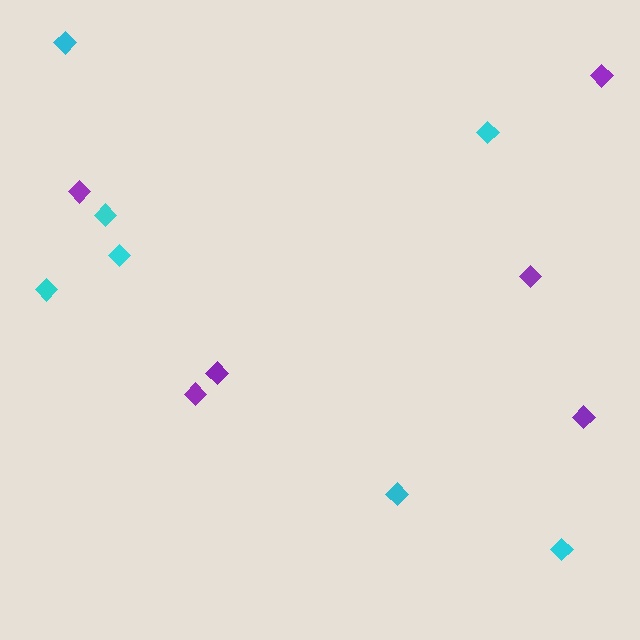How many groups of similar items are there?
There are 2 groups: one group of cyan diamonds (7) and one group of purple diamonds (6).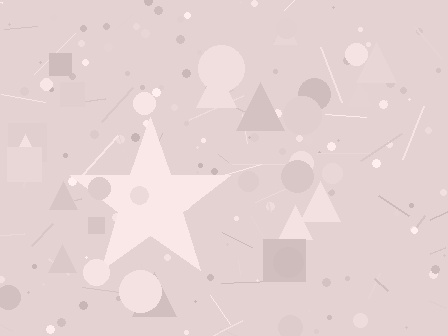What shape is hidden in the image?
A star is hidden in the image.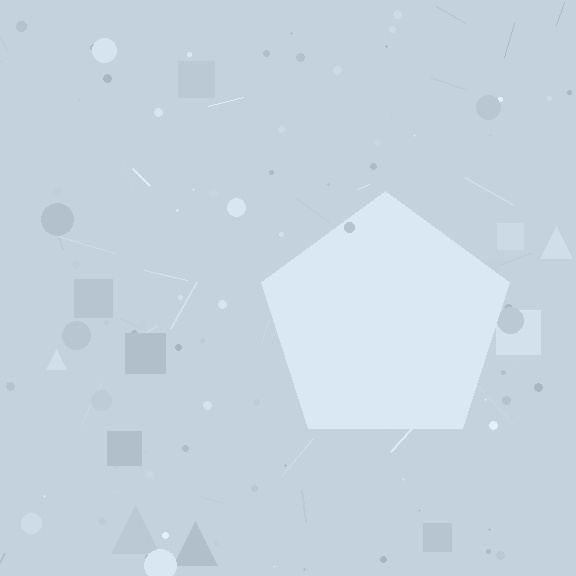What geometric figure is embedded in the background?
A pentagon is embedded in the background.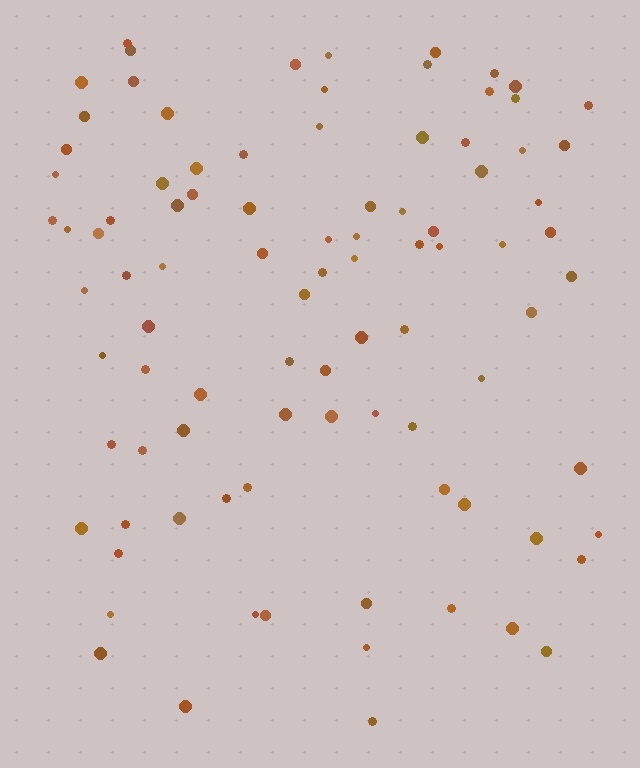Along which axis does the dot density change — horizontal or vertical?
Vertical.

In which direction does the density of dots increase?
From bottom to top, with the top side densest.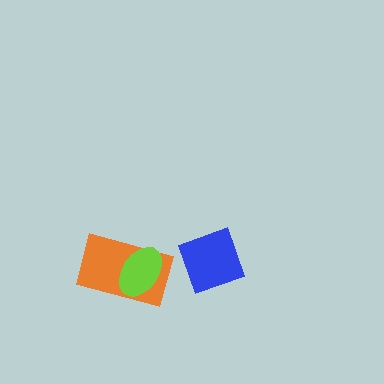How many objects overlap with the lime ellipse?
1 object overlaps with the lime ellipse.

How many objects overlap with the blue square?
0 objects overlap with the blue square.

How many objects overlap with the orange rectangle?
1 object overlaps with the orange rectangle.